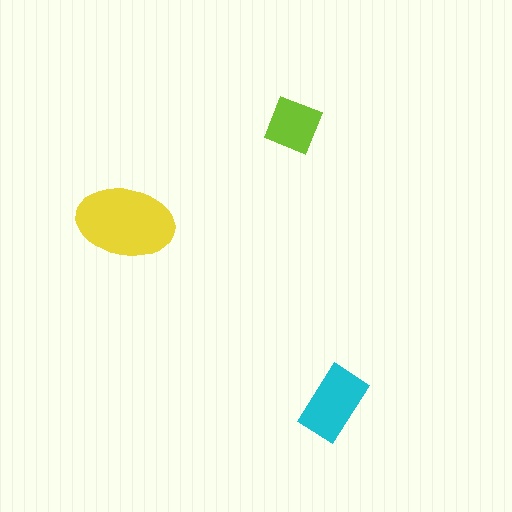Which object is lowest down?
The cyan rectangle is bottommost.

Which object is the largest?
The yellow ellipse.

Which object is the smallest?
The lime diamond.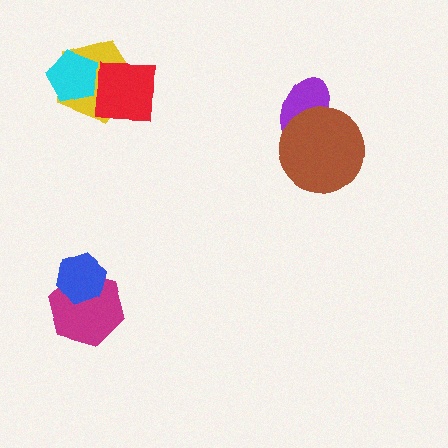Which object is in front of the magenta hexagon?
The blue hexagon is in front of the magenta hexagon.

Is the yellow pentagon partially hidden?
Yes, it is partially covered by another shape.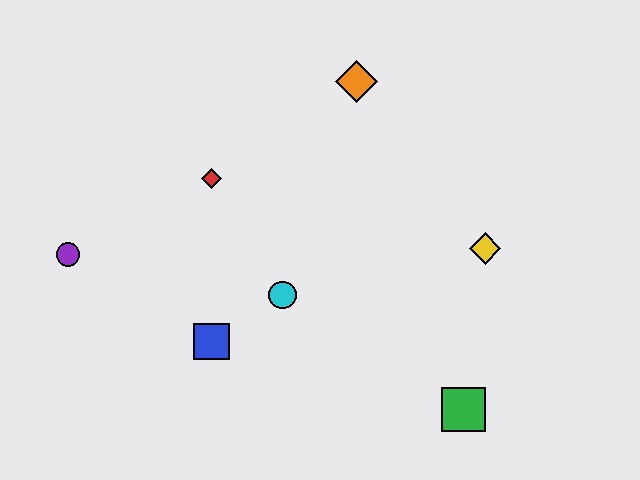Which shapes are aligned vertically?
The red diamond, the blue square are aligned vertically.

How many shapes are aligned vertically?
2 shapes (the red diamond, the blue square) are aligned vertically.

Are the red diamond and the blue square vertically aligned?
Yes, both are at x≈212.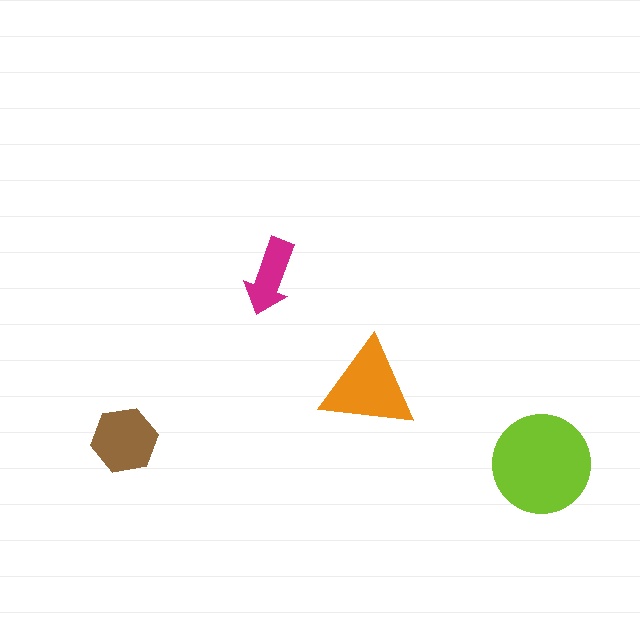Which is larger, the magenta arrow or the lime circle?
The lime circle.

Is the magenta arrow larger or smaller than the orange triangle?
Smaller.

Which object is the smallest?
The magenta arrow.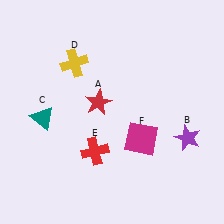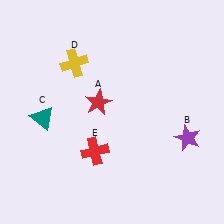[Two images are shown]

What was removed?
The magenta square (F) was removed in Image 2.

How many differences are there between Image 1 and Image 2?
There is 1 difference between the two images.